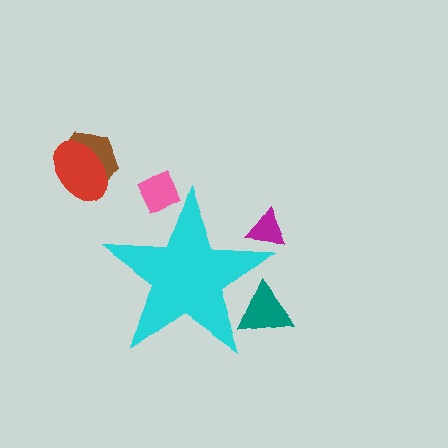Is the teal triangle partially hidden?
Yes, the teal triangle is partially hidden behind the cyan star.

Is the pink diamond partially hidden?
Yes, the pink diamond is partially hidden behind the cyan star.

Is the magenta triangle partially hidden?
Yes, the magenta triangle is partially hidden behind the cyan star.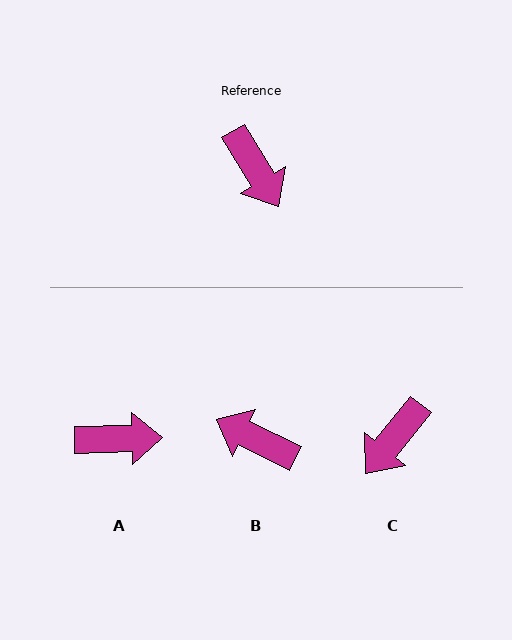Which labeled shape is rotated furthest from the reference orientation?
B, about 147 degrees away.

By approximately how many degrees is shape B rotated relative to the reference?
Approximately 147 degrees clockwise.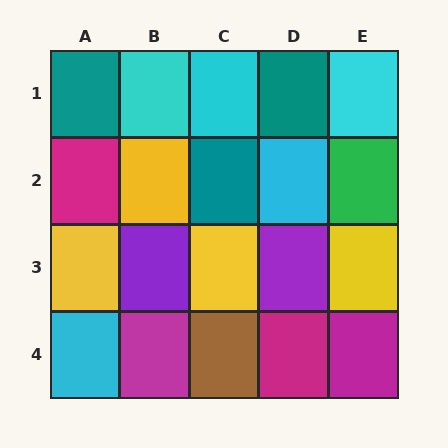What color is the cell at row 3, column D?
Purple.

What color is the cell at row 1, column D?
Teal.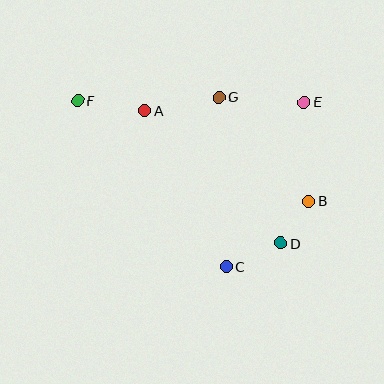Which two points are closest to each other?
Points B and D are closest to each other.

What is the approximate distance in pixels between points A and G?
The distance between A and G is approximately 75 pixels.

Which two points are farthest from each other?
Points B and F are farthest from each other.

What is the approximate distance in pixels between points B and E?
The distance between B and E is approximately 99 pixels.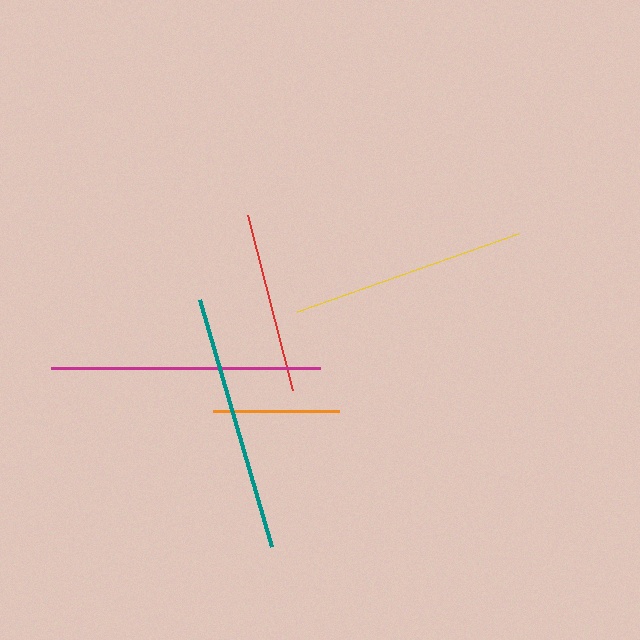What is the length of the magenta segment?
The magenta segment is approximately 269 pixels long.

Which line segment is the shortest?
The orange line is the shortest at approximately 126 pixels.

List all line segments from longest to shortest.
From longest to shortest: magenta, teal, yellow, red, orange.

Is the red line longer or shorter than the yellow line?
The yellow line is longer than the red line.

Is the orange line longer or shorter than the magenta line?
The magenta line is longer than the orange line.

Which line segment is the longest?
The magenta line is the longest at approximately 269 pixels.